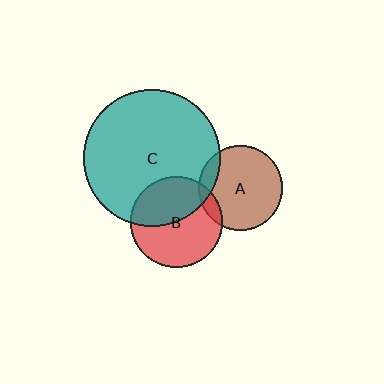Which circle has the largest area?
Circle C (teal).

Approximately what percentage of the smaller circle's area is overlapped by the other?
Approximately 45%.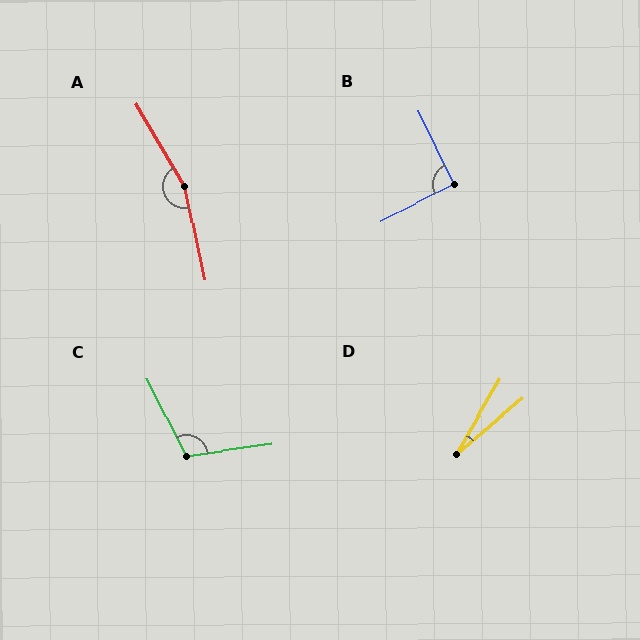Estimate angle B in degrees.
Approximately 91 degrees.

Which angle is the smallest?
D, at approximately 19 degrees.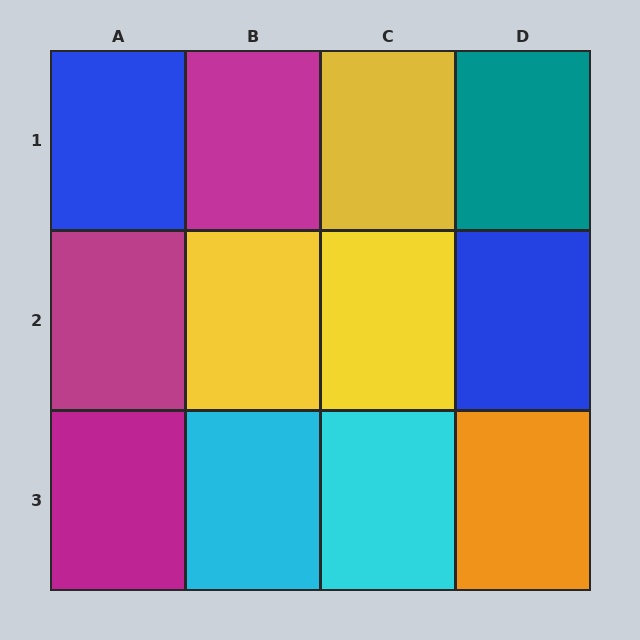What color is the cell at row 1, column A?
Blue.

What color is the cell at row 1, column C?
Yellow.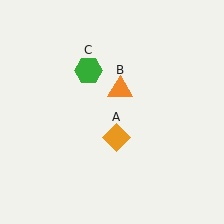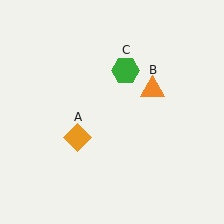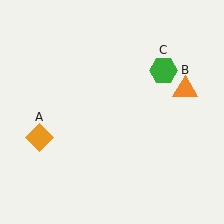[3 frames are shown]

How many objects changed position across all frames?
3 objects changed position: orange diamond (object A), orange triangle (object B), green hexagon (object C).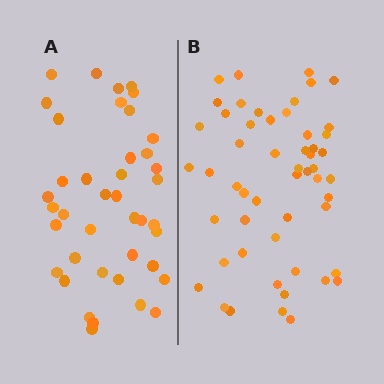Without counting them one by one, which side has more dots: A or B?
Region B (the right region) has more dots.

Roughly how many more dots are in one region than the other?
Region B has roughly 12 or so more dots than region A.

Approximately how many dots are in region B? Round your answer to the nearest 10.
About 50 dots. (The exact count is 53, which rounds to 50.)